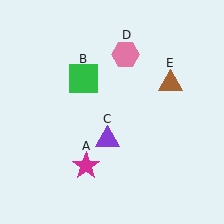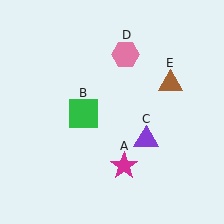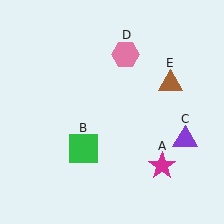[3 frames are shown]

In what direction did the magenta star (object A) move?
The magenta star (object A) moved right.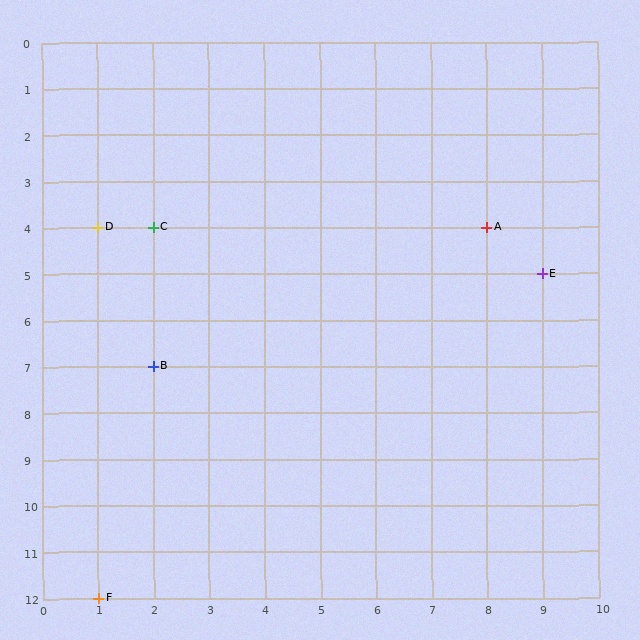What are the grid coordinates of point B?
Point B is at grid coordinates (2, 7).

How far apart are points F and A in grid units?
Points F and A are 7 columns and 8 rows apart (about 10.6 grid units diagonally).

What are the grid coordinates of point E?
Point E is at grid coordinates (9, 5).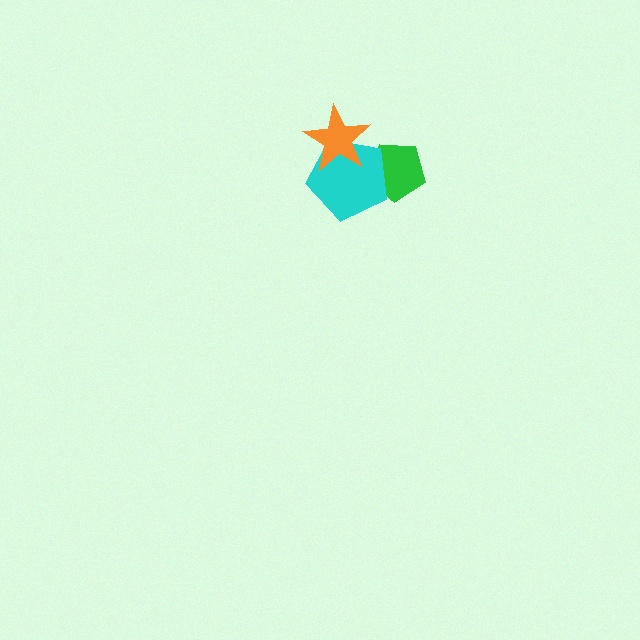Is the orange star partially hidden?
No, no other shape covers it.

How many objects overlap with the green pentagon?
1 object overlaps with the green pentagon.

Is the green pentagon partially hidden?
Yes, it is partially covered by another shape.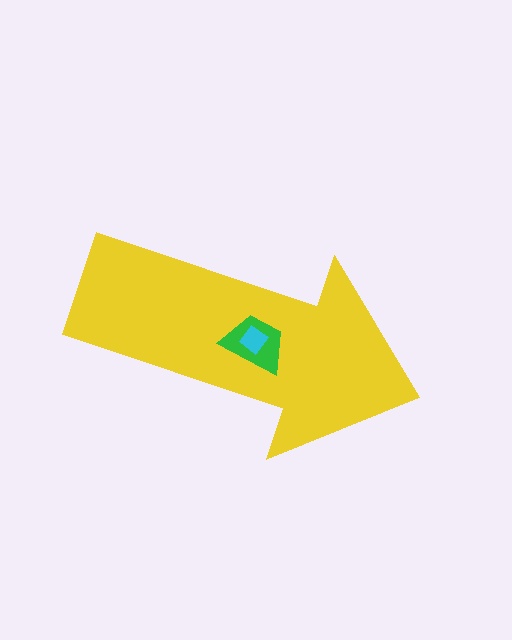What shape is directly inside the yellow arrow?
The green trapezoid.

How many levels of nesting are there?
3.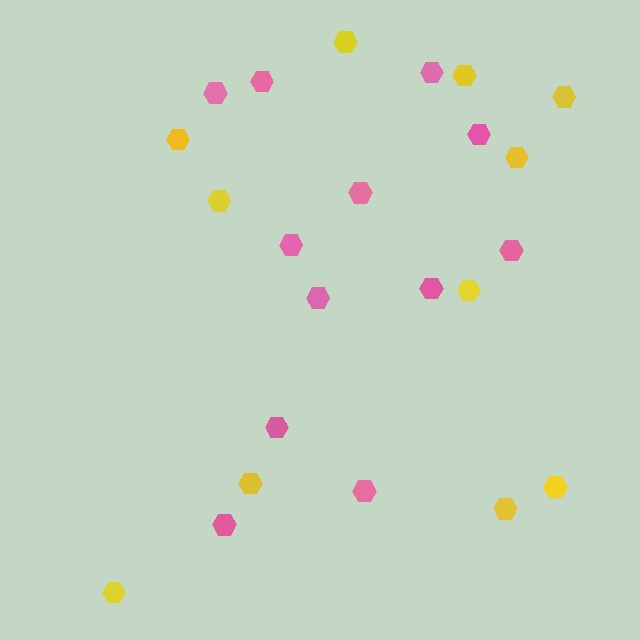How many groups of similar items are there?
There are 2 groups: one group of yellow hexagons (11) and one group of pink hexagons (12).